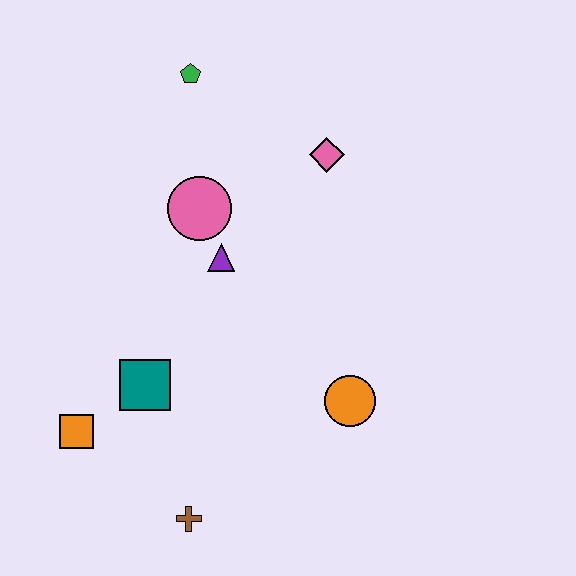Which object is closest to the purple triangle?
The pink circle is closest to the purple triangle.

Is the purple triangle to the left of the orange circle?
Yes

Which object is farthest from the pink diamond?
The brown cross is farthest from the pink diamond.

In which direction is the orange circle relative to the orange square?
The orange circle is to the right of the orange square.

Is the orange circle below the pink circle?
Yes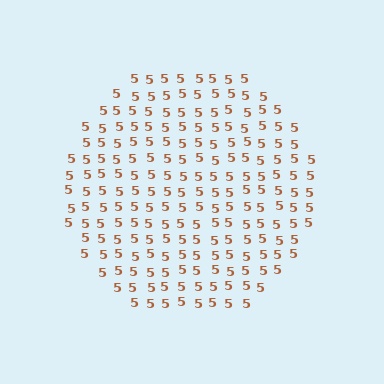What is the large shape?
The large shape is a circle.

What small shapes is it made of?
It is made of small digit 5's.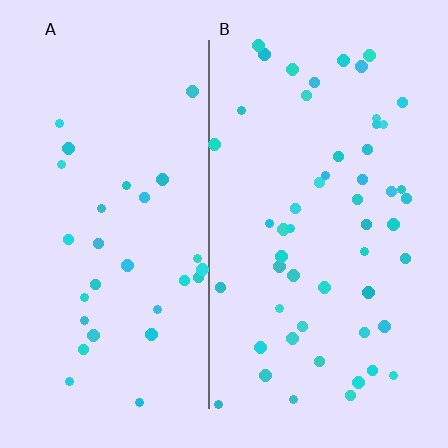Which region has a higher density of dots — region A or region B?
B (the right).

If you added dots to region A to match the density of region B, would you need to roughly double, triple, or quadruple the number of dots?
Approximately double.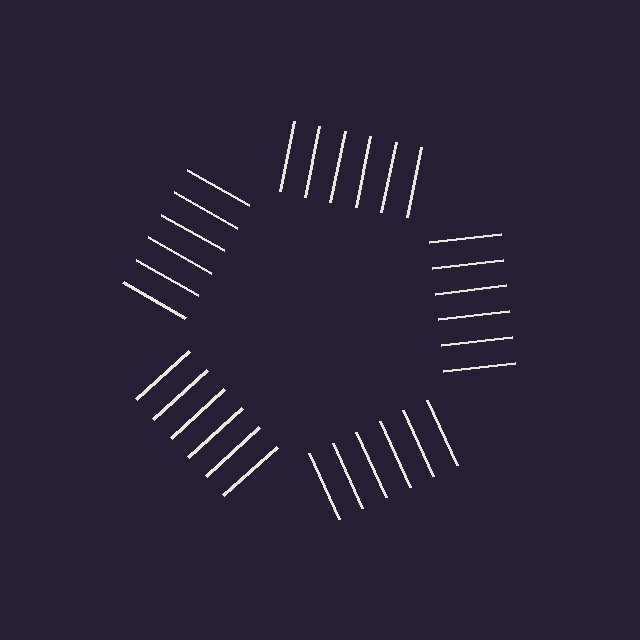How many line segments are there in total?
30 — 6 along each of the 5 edges.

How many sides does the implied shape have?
5 sides — the line-ends trace a pentagon.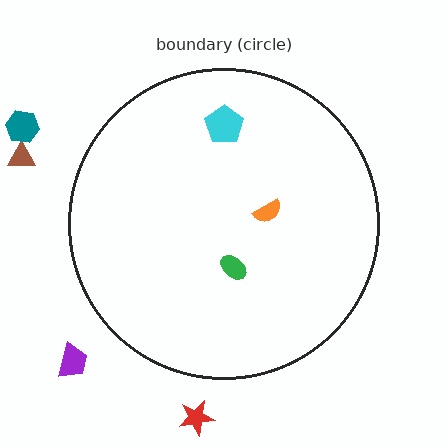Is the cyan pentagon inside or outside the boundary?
Inside.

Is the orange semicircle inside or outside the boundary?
Inside.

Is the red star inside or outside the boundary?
Outside.